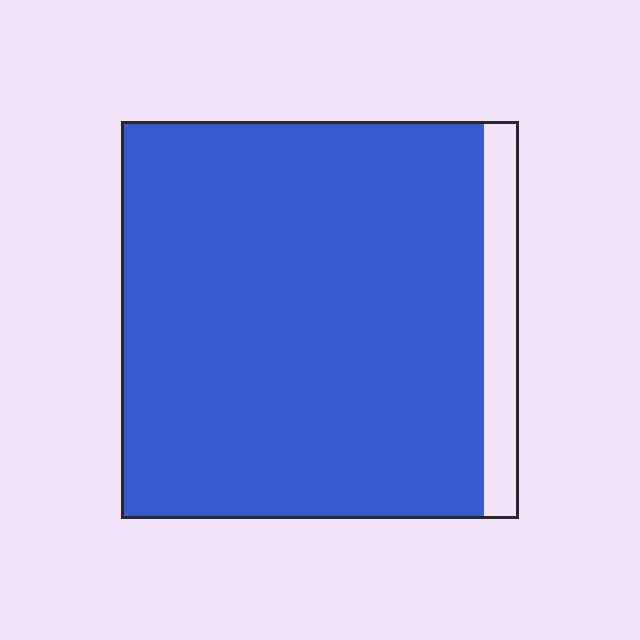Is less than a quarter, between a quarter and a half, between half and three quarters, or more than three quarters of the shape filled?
More than three quarters.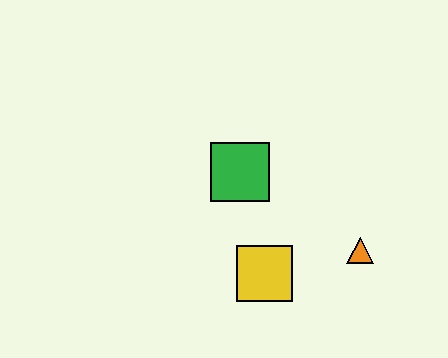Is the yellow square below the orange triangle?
Yes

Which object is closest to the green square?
The yellow square is closest to the green square.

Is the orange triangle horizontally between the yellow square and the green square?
No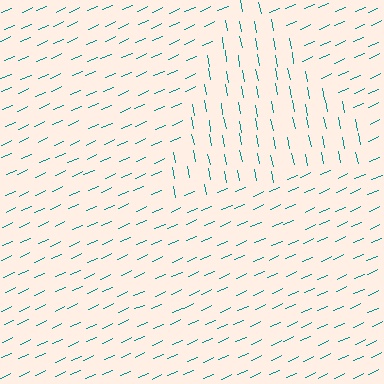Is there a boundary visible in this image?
Yes, there is a texture boundary formed by a change in line orientation.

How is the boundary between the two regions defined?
The boundary is defined purely by a change in line orientation (approximately 77 degrees difference). All lines are the same color and thickness.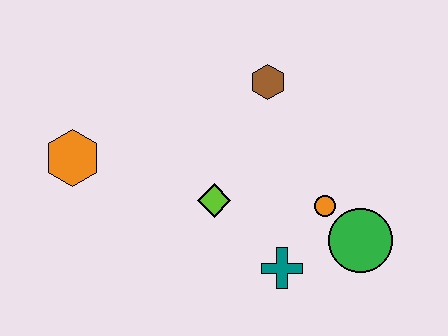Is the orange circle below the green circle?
No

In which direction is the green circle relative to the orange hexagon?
The green circle is to the right of the orange hexagon.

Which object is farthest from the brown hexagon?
The orange hexagon is farthest from the brown hexagon.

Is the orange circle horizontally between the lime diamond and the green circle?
Yes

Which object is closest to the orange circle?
The green circle is closest to the orange circle.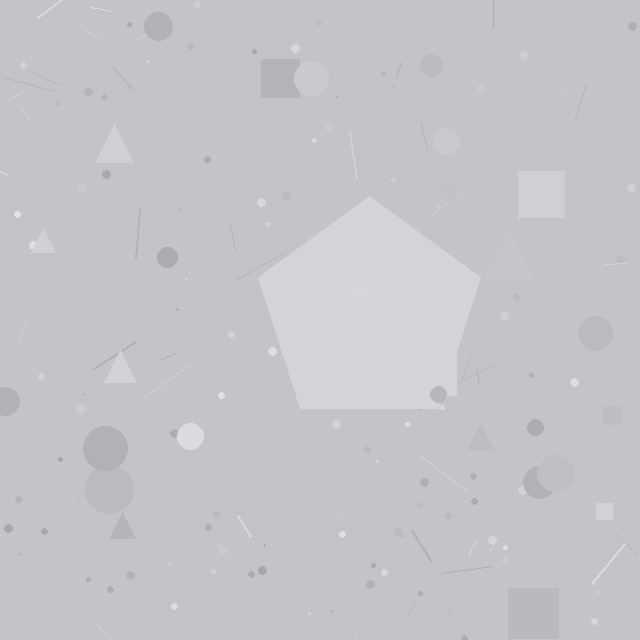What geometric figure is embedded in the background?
A pentagon is embedded in the background.